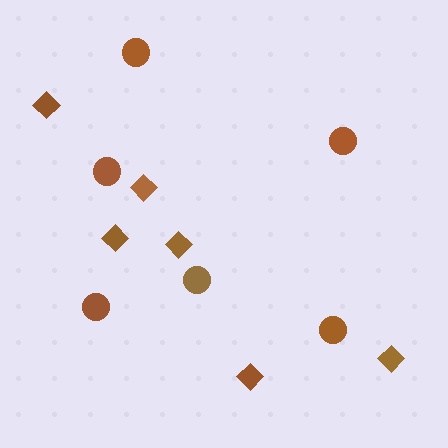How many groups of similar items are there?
There are 2 groups: one group of diamonds (6) and one group of circles (6).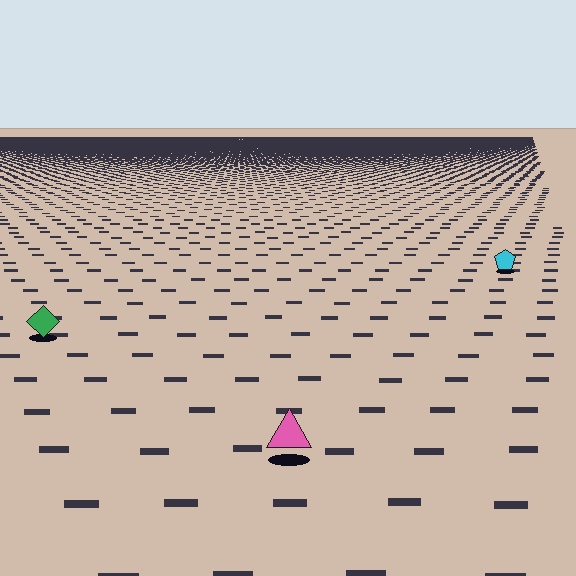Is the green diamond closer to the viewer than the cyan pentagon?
Yes. The green diamond is closer — you can tell from the texture gradient: the ground texture is coarser near it.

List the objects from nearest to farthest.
From nearest to farthest: the pink triangle, the green diamond, the cyan pentagon.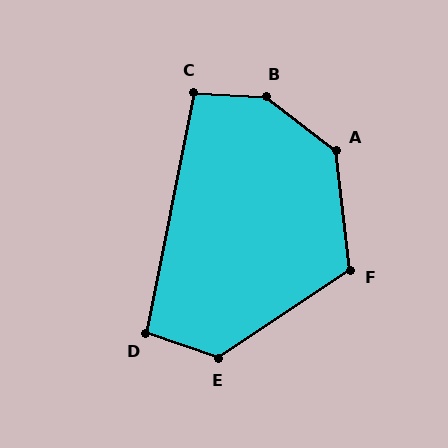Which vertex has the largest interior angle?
B, at approximately 145 degrees.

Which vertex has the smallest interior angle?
D, at approximately 98 degrees.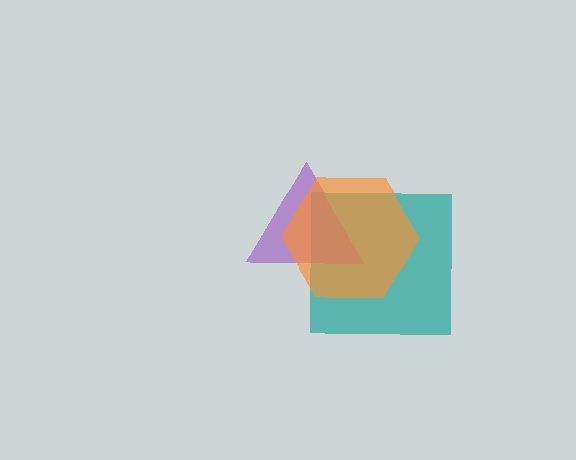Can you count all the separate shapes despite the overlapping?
Yes, there are 3 separate shapes.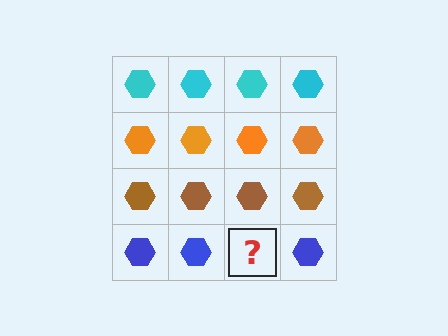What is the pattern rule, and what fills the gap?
The rule is that each row has a consistent color. The gap should be filled with a blue hexagon.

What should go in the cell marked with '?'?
The missing cell should contain a blue hexagon.